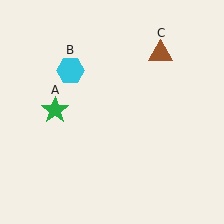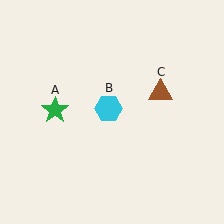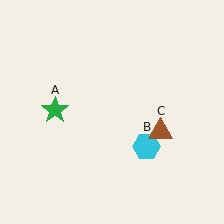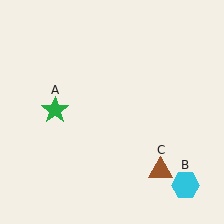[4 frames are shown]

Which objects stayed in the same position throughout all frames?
Green star (object A) remained stationary.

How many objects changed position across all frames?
2 objects changed position: cyan hexagon (object B), brown triangle (object C).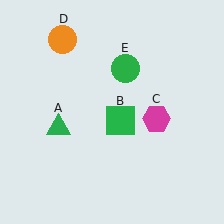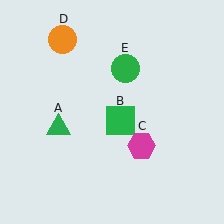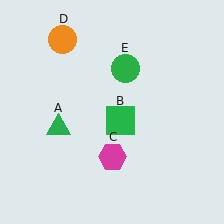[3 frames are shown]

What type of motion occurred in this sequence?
The magenta hexagon (object C) rotated clockwise around the center of the scene.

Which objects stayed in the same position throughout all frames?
Green triangle (object A) and green square (object B) and orange circle (object D) and green circle (object E) remained stationary.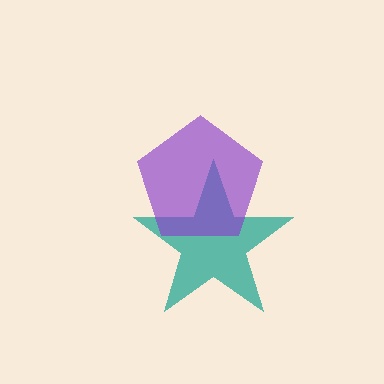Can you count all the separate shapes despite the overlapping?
Yes, there are 2 separate shapes.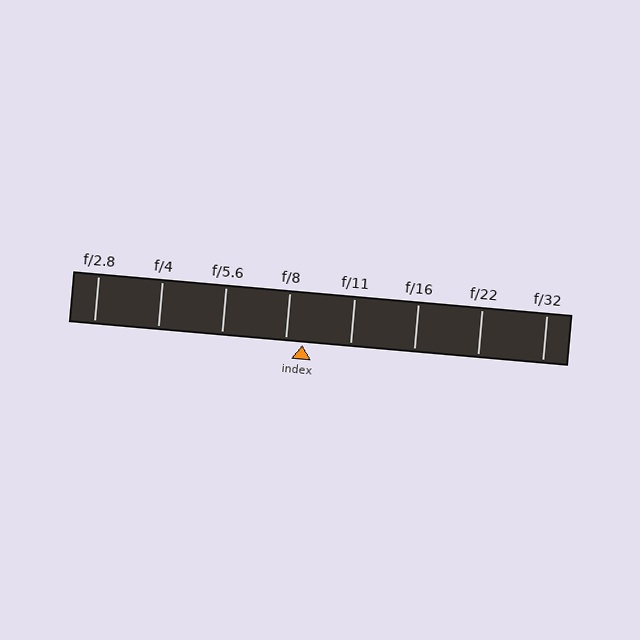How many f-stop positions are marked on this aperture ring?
There are 8 f-stop positions marked.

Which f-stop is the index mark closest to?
The index mark is closest to f/8.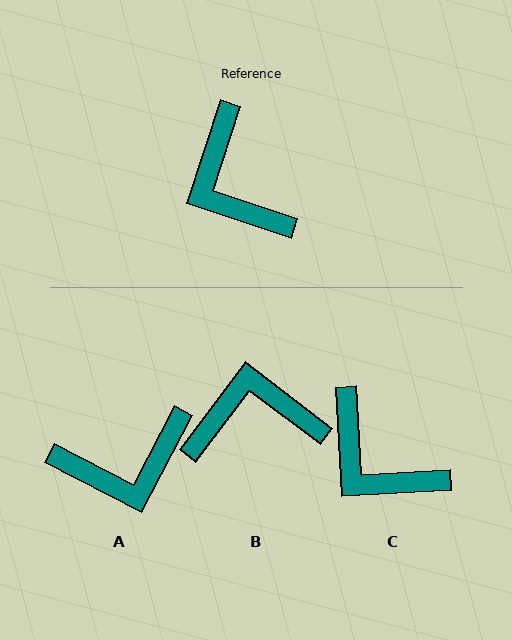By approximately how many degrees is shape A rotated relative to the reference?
Approximately 81 degrees counter-clockwise.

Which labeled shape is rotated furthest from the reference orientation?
B, about 109 degrees away.